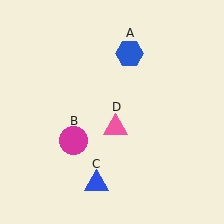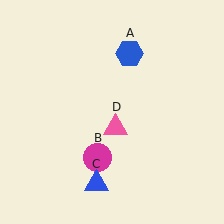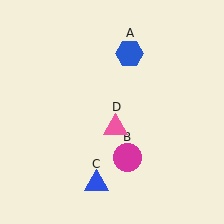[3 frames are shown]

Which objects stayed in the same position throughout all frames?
Blue hexagon (object A) and blue triangle (object C) and pink triangle (object D) remained stationary.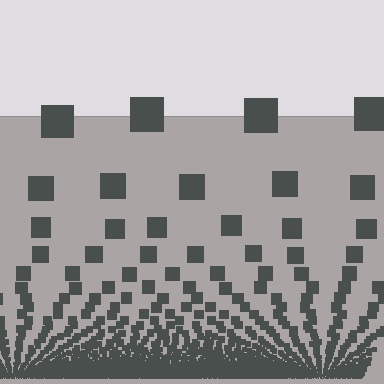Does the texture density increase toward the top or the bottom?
Density increases toward the bottom.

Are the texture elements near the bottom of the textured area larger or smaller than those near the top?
Smaller. The gradient is inverted — elements near the bottom are smaller and denser.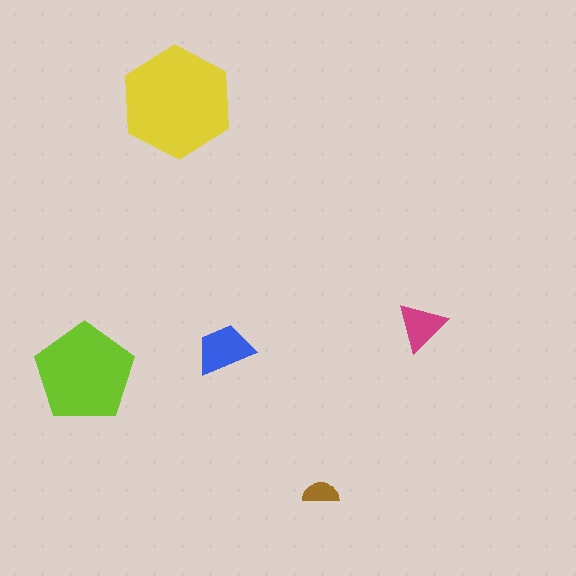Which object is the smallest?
The brown semicircle.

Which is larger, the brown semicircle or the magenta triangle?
The magenta triangle.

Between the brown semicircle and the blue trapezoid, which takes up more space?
The blue trapezoid.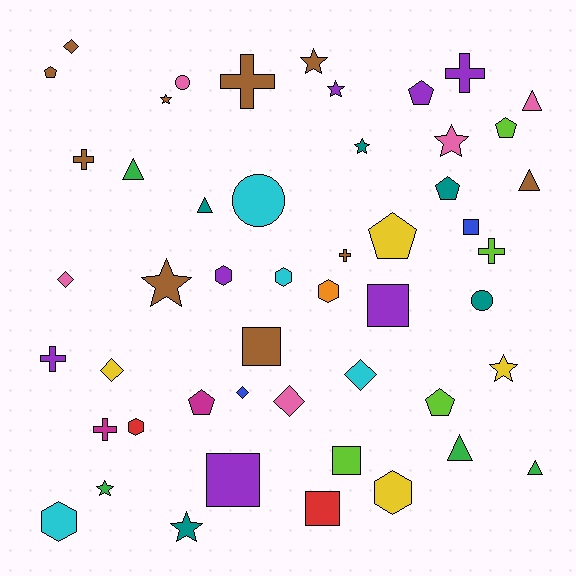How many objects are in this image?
There are 50 objects.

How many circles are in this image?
There are 3 circles.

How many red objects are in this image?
There are 2 red objects.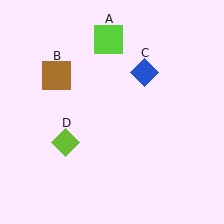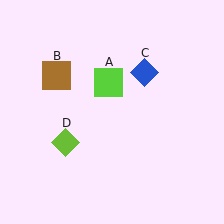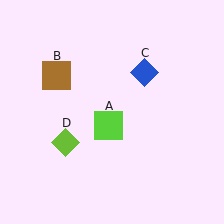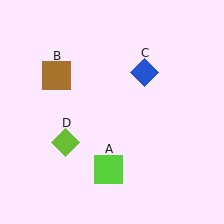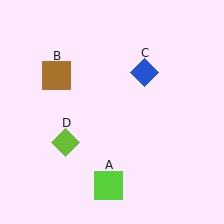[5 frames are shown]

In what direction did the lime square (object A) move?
The lime square (object A) moved down.